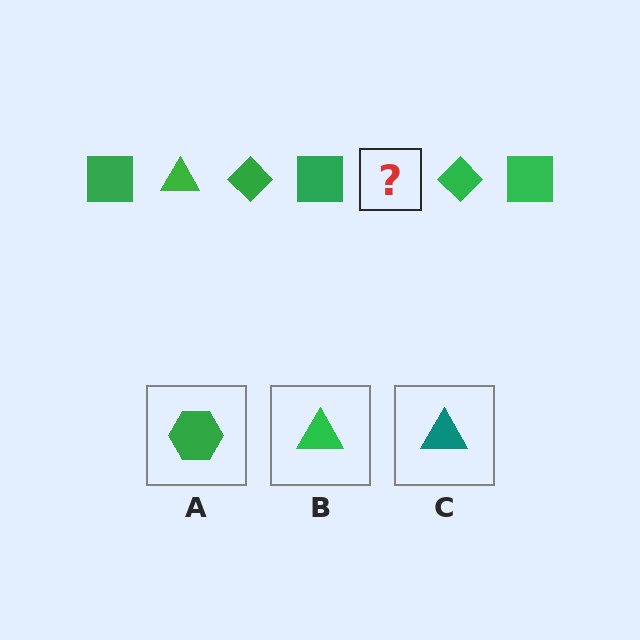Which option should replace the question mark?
Option B.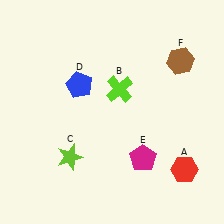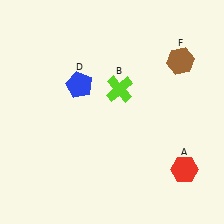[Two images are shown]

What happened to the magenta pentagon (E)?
The magenta pentagon (E) was removed in Image 2. It was in the bottom-right area of Image 1.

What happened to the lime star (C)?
The lime star (C) was removed in Image 2. It was in the bottom-left area of Image 1.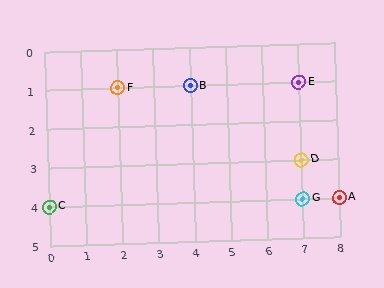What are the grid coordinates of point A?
Point A is at grid coordinates (8, 4).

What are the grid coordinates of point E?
Point E is at grid coordinates (7, 1).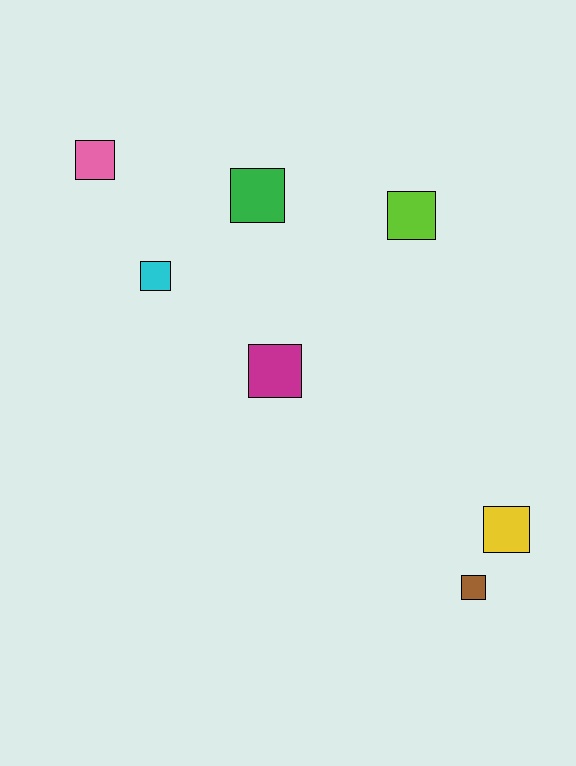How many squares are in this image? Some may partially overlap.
There are 7 squares.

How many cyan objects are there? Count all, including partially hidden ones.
There is 1 cyan object.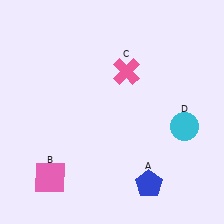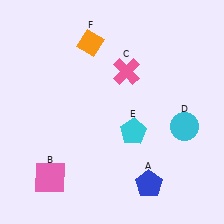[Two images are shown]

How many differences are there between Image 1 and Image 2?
There are 2 differences between the two images.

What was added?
A cyan pentagon (E), an orange diamond (F) were added in Image 2.